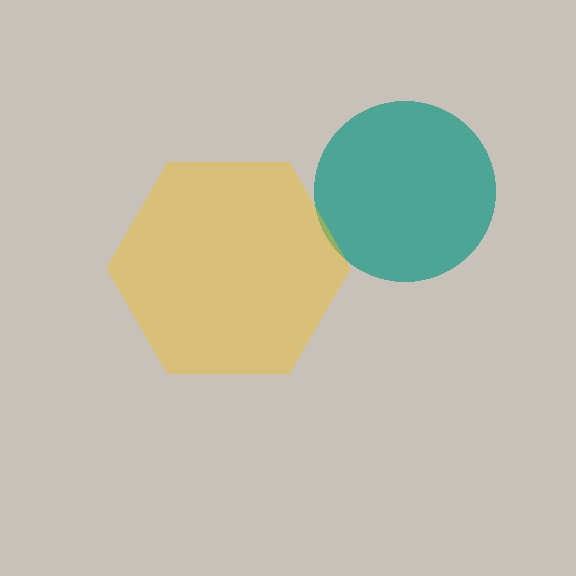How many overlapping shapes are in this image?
There are 2 overlapping shapes in the image.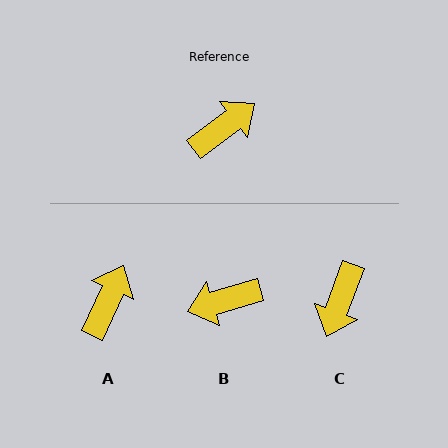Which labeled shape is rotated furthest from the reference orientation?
B, about 159 degrees away.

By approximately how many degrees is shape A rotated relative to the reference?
Approximately 28 degrees counter-clockwise.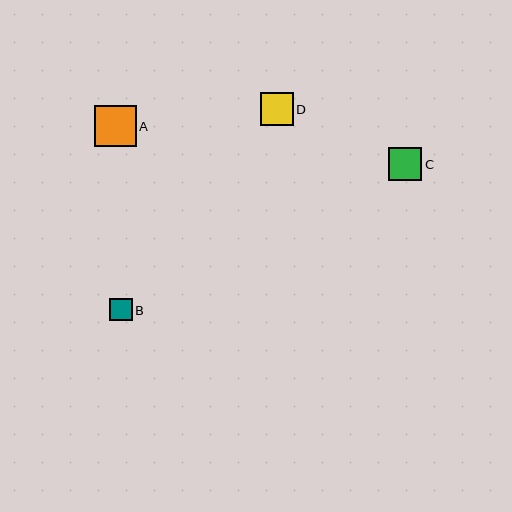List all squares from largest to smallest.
From largest to smallest: A, C, D, B.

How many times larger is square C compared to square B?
Square C is approximately 1.5 times the size of square B.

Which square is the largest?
Square A is the largest with a size of approximately 41 pixels.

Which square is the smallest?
Square B is the smallest with a size of approximately 22 pixels.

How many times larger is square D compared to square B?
Square D is approximately 1.5 times the size of square B.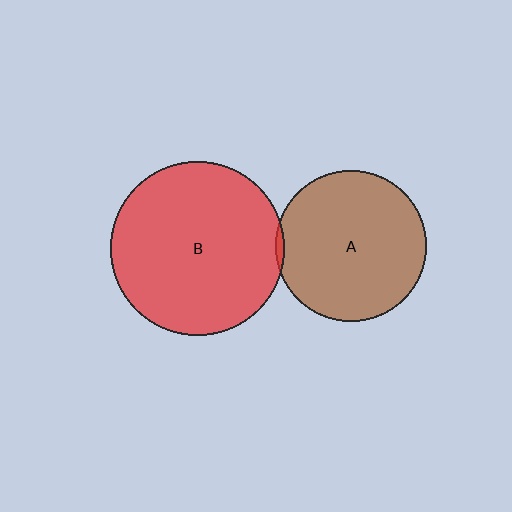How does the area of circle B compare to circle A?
Approximately 1.3 times.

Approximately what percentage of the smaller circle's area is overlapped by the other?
Approximately 5%.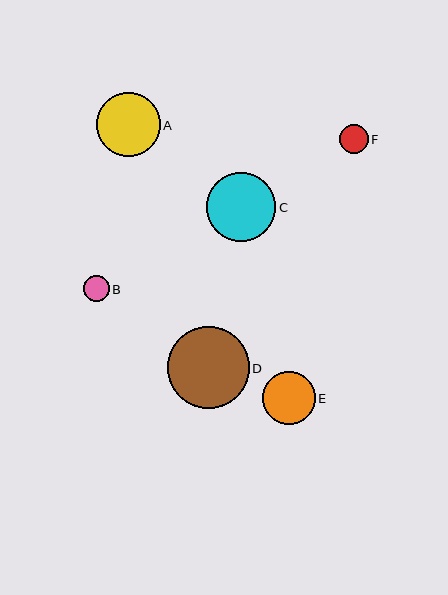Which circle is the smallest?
Circle B is the smallest with a size of approximately 26 pixels.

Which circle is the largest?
Circle D is the largest with a size of approximately 82 pixels.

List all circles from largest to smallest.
From largest to smallest: D, C, A, E, F, B.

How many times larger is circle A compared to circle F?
Circle A is approximately 2.2 times the size of circle F.